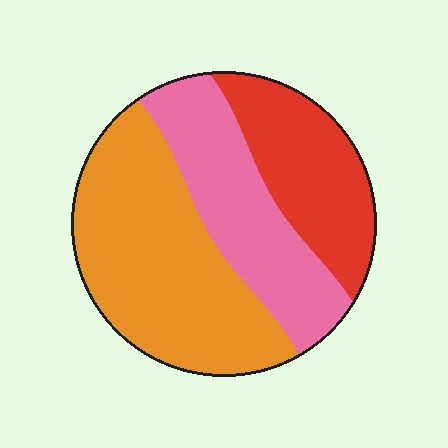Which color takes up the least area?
Red, at roughly 25%.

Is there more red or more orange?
Orange.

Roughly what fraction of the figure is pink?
Pink covers around 30% of the figure.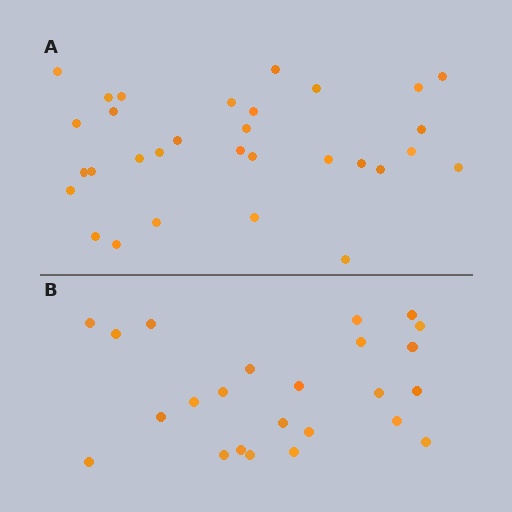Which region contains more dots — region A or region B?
Region A (the top region) has more dots.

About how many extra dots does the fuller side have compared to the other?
Region A has roughly 8 or so more dots than region B.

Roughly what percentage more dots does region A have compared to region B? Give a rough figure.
About 30% more.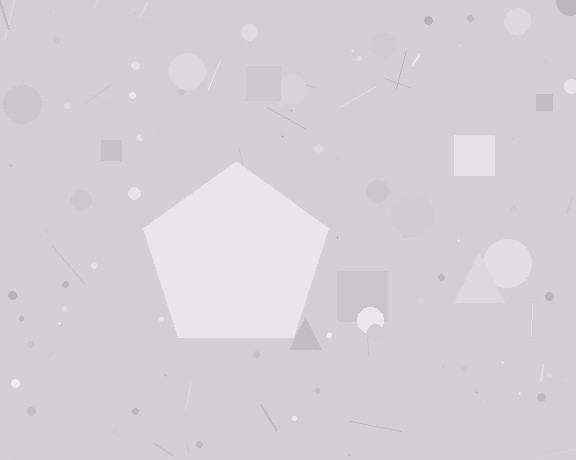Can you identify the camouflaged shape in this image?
The camouflaged shape is a pentagon.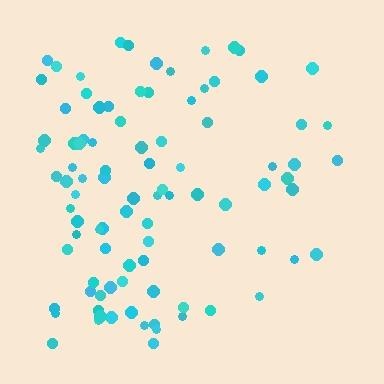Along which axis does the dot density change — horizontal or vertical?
Horizontal.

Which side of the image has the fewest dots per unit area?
The right.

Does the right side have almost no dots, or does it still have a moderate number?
Still a moderate number, just noticeably fewer than the left.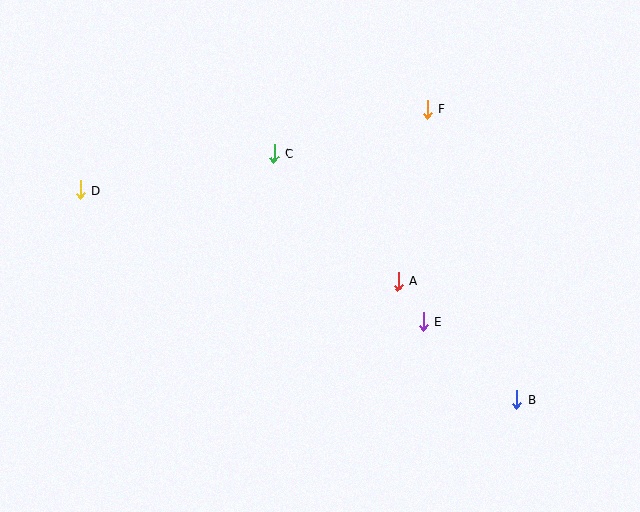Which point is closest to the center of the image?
Point A at (398, 282) is closest to the center.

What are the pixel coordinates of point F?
Point F is at (428, 109).